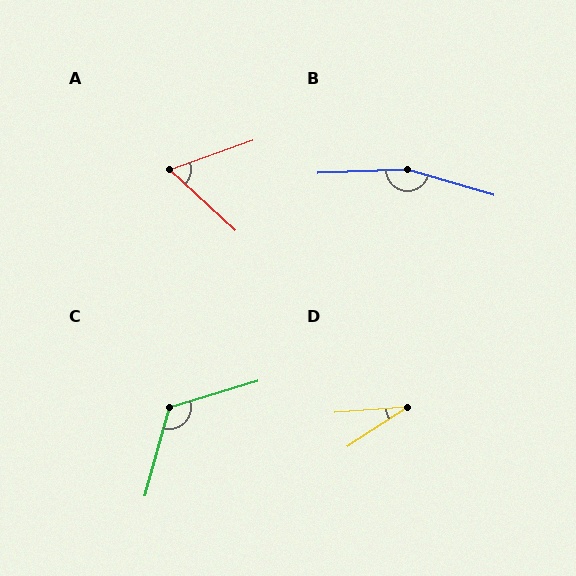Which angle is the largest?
B, at approximately 161 degrees.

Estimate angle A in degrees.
Approximately 62 degrees.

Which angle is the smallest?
D, at approximately 29 degrees.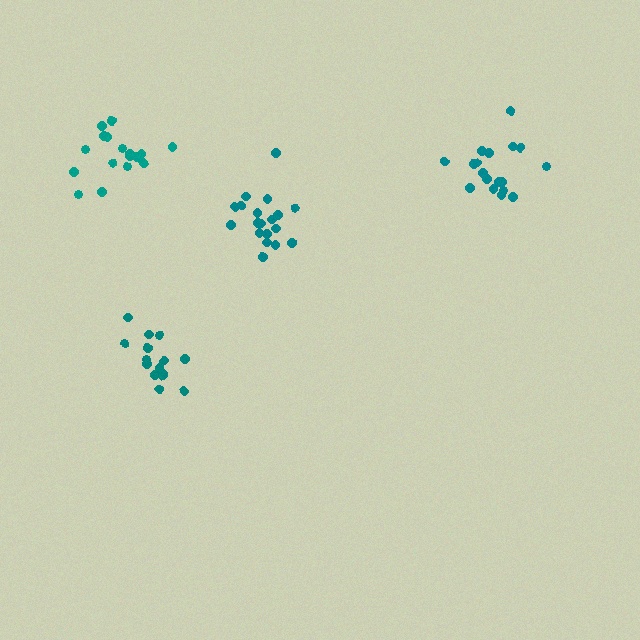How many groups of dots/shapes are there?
There are 4 groups.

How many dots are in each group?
Group 1: 15 dots, Group 2: 19 dots, Group 3: 17 dots, Group 4: 18 dots (69 total).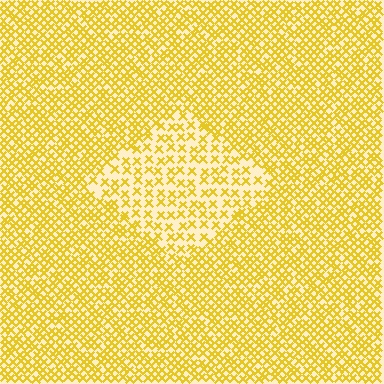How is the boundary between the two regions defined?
The boundary is defined by a change in element density (approximately 1.9x ratio). All elements are the same color, size, and shape.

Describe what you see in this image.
The image contains small yellow elements arranged at two different densities. A diamond-shaped region is visible where the elements are less densely packed than the surrounding area.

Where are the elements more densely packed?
The elements are more densely packed outside the diamond boundary.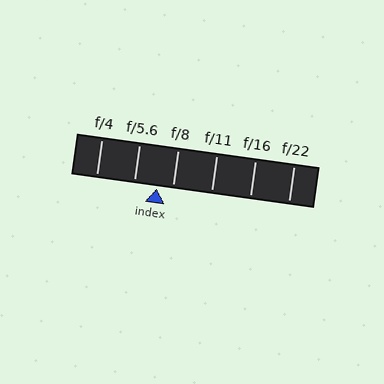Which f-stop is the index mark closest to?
The index mark is closest to f/8.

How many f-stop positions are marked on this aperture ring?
There are 6 f-stop positions marked.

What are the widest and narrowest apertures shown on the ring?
The widest aperture shown is f/4 and the narrowest is f/22.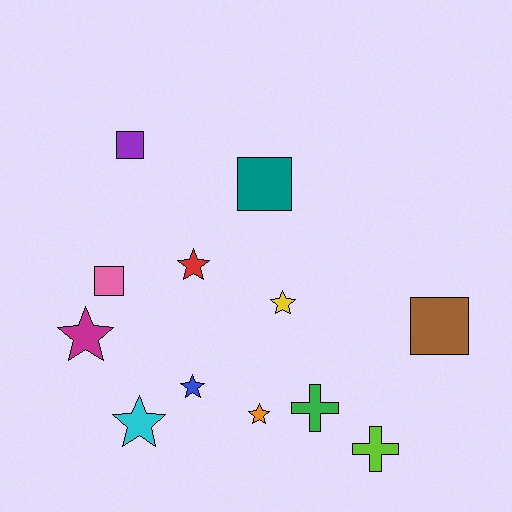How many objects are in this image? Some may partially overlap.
There are 12 objects.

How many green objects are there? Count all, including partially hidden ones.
There is 1 green object.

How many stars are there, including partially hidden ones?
There are 6 stars.